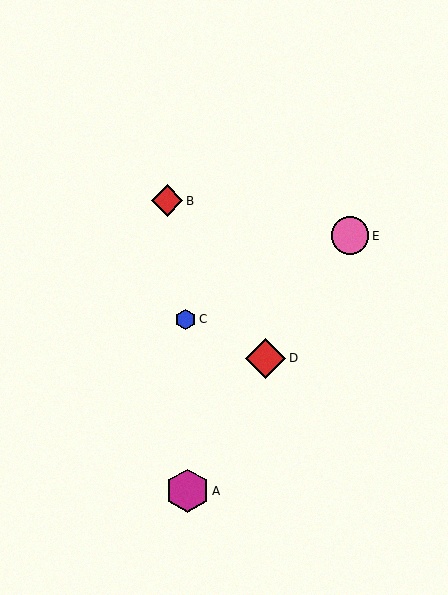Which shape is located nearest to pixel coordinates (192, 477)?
The magenta hexagon (labeled A) at (188, 491) is nearest to that location.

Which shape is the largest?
The magenta hexagon (labeled A) is the largest.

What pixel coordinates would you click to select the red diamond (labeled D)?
Click at (266, 358) to select the red diamond D.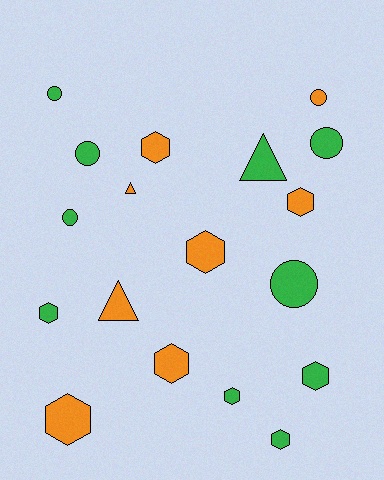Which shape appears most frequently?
Hexagon, with 9 objects.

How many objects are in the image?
There are 18 objects.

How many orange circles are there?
There is 1 orange circle.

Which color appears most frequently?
Green, with 10 objects.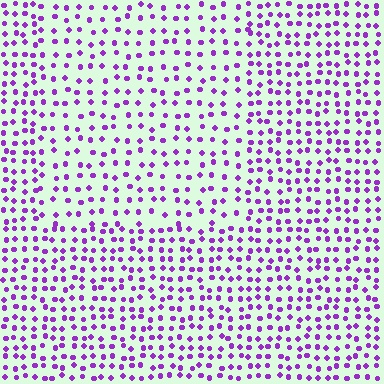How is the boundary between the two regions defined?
The boundary is defined by a change in element density (approximately 1.5x ratio). All elements are the same color, size, and shape.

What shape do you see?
I see a rectangle.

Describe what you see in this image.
The image contains small purple elements arranged at two different densities. A rectangle-shaped region is visible where the elements are less densely packed than the surrounding area.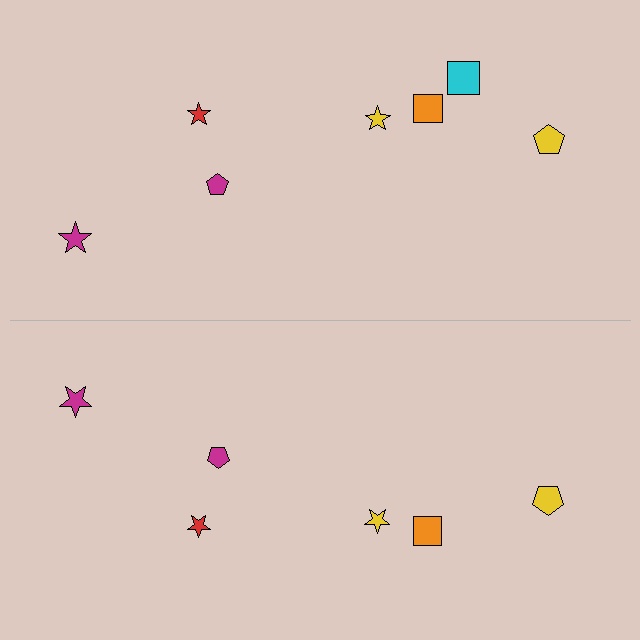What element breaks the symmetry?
A cyan square is missing from the bottom side.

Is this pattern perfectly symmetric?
No, the pattern is not perfectly symmetric. A cyan square is missing from the bottom side.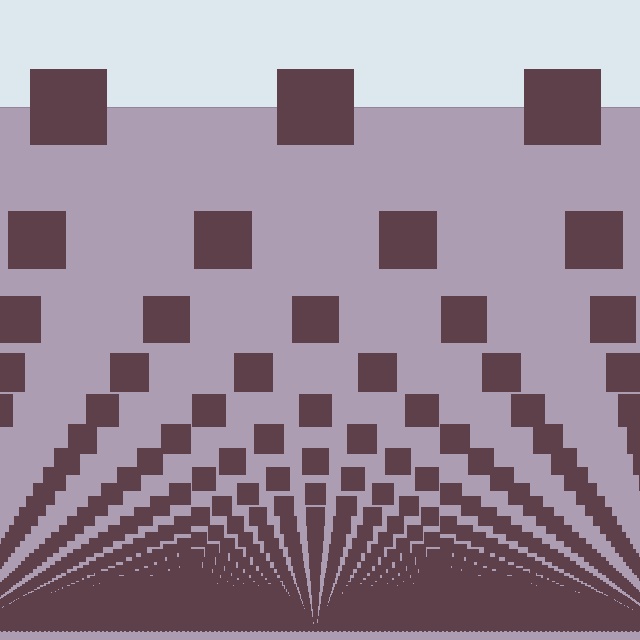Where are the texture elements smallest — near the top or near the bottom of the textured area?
Near the bottom.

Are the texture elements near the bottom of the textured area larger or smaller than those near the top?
Smaller. The gradient is inverted — elements near the bottom are smaller and denser.